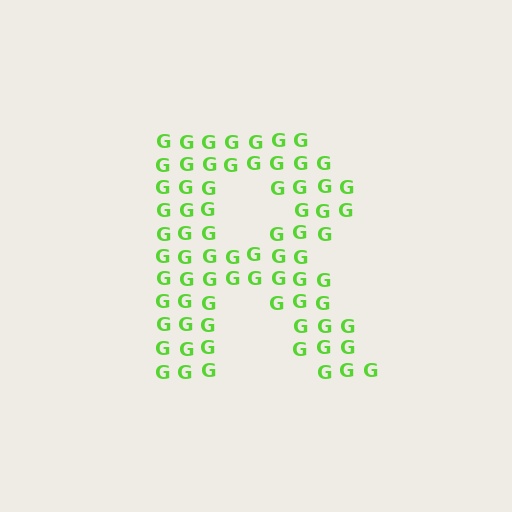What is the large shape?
The large shape is the letter R.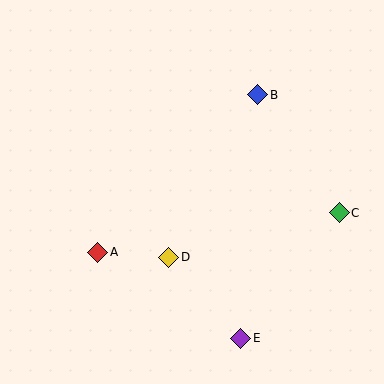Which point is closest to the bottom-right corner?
Point E is closest to the bottom-right corner.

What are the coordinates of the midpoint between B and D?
The midpoint between B and D is at (213, 176).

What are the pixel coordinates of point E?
Point E is at (241, 338).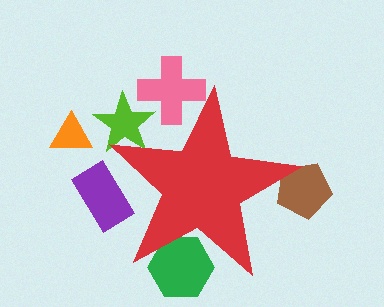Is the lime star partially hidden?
Yes, the lime star is partially hidden behind the red star.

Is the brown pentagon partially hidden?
Yes, the brown pentagon is partially hidden behind the red star.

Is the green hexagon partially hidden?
Yes, the green hexagon is partially hidden behind the red star.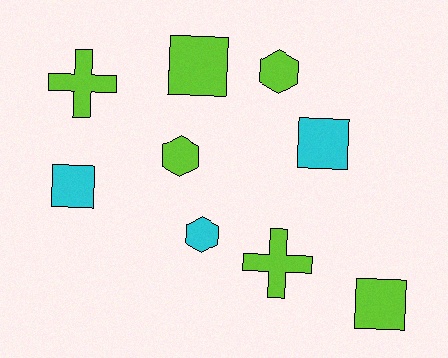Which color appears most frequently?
Lime, with 6 objects.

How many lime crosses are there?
There are 2 lime crosses.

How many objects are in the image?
There are 9 objects.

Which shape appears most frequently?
Square, with 4 objects.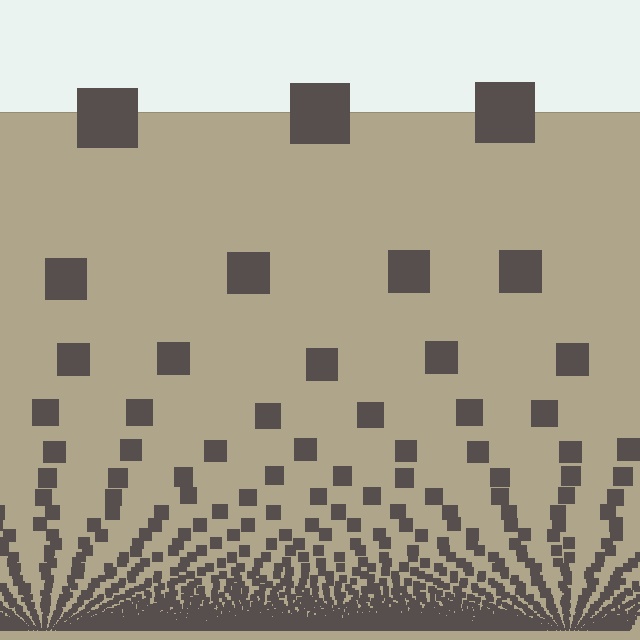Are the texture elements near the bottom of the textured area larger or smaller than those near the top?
Smaller. The gradient is inverted — elements near the bottom are smaller and denser.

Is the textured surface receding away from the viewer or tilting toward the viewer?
The surface appears to tilt toward the viewer. Texture elements get larger and sparser toward the top.